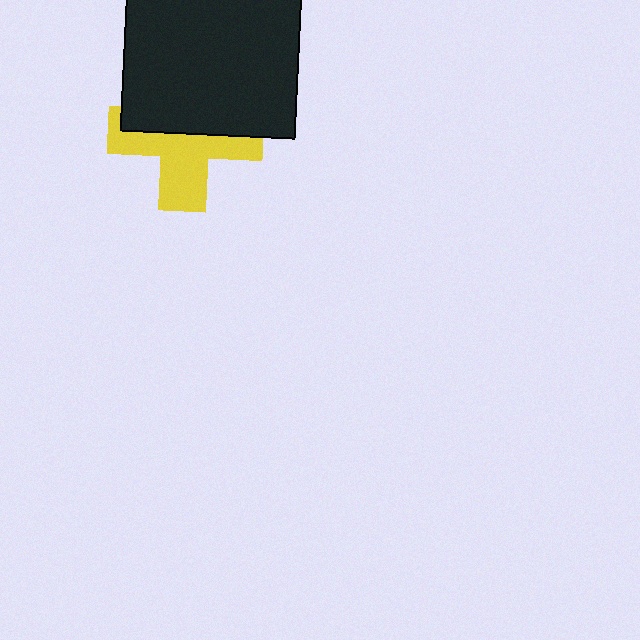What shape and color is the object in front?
The object in front is a black square.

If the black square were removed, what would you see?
You would see the complete yellow cross.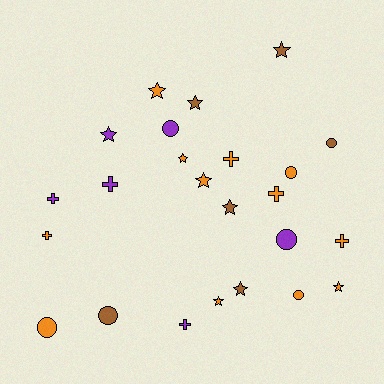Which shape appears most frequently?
Star, with 10 objects.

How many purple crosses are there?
There are 3 purple crosses.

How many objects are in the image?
There are 24 objects.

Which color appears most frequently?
Orange, with 12 objects.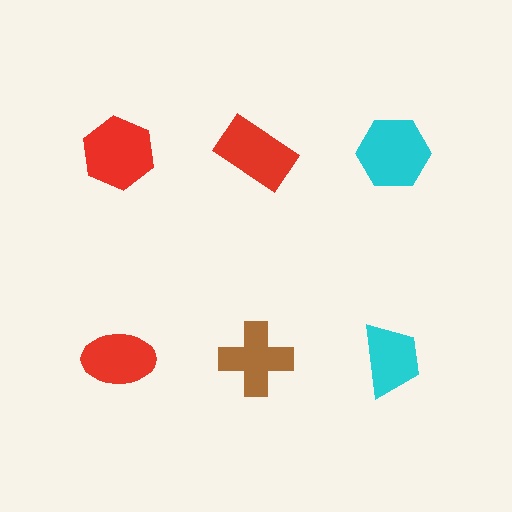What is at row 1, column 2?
A red rectangle.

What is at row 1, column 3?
A cyan hexagon.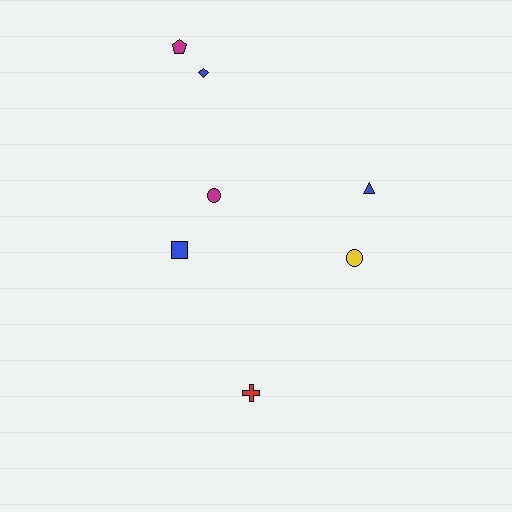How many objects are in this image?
There are 7 objects.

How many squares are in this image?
There is 1 square.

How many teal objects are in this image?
There are no teal objects.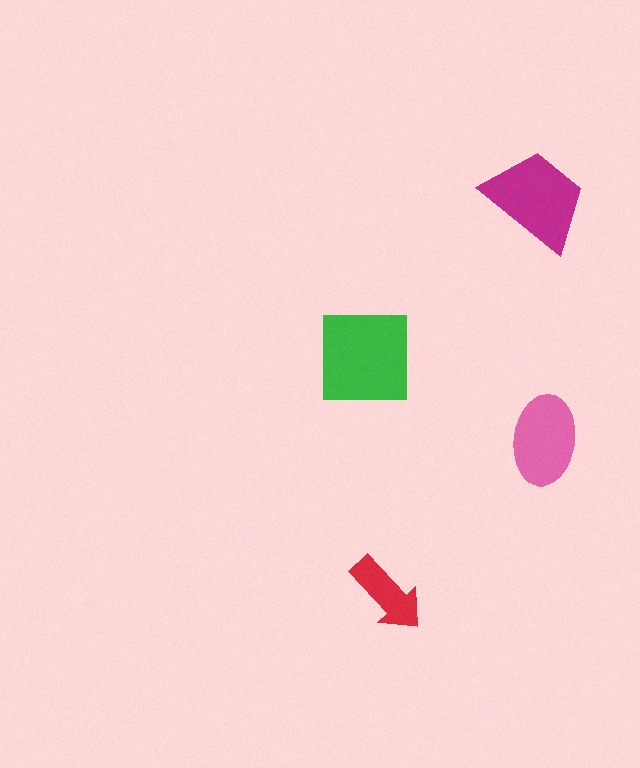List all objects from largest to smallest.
The green square, the magenta trapezoid, the pink ellipse, the red arrow.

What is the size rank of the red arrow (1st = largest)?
4th.